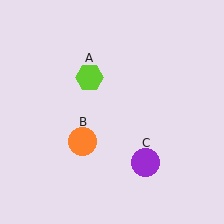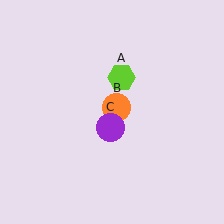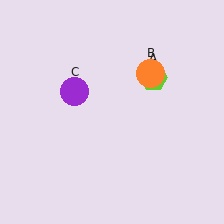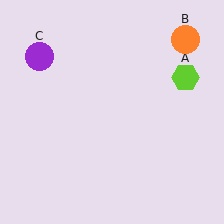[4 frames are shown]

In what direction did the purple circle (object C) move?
The purple circle (object C) moved up and to the left.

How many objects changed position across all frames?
3 objects changed position: lime hexagon (object A), orange circle (object B), purple circle (object C).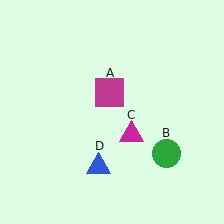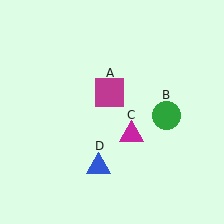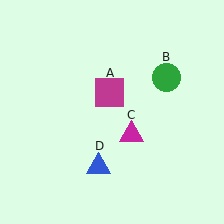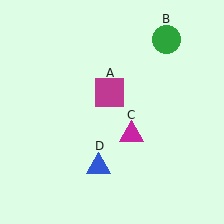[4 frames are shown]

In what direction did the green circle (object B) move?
The green circle (object B) moved up.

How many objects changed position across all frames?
1 object changed position: green circle (object B).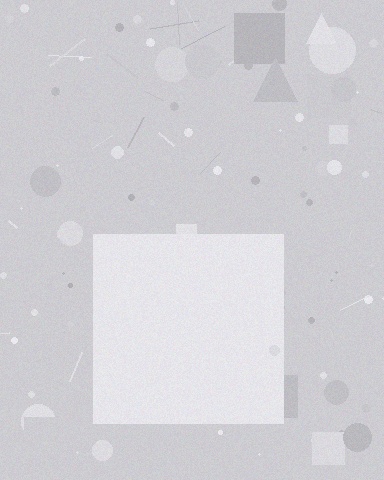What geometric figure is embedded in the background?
A square is embedded in the background.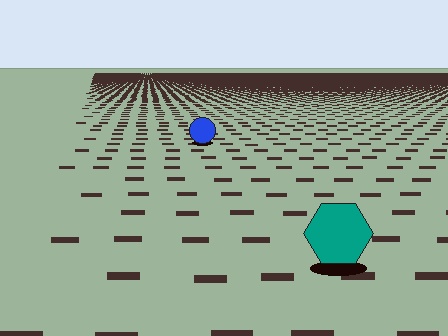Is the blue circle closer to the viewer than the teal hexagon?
No. The teal hexagon is closer — you can tell from the texture gradient: the ground texture is coarser near it.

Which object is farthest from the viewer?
The blue circle is farthest from the viewer. It appears smaller and the ground texture around it is denser.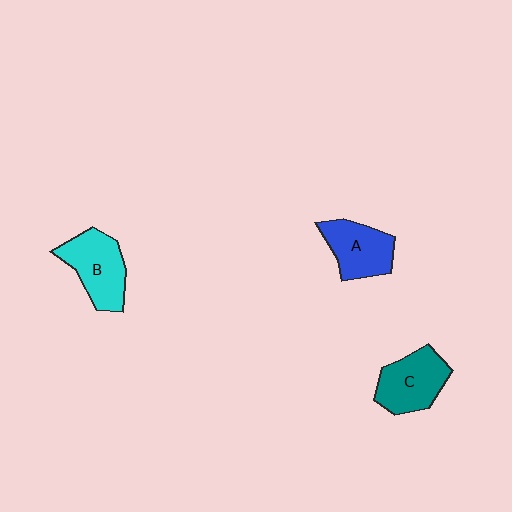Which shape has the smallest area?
Shape A (blue).